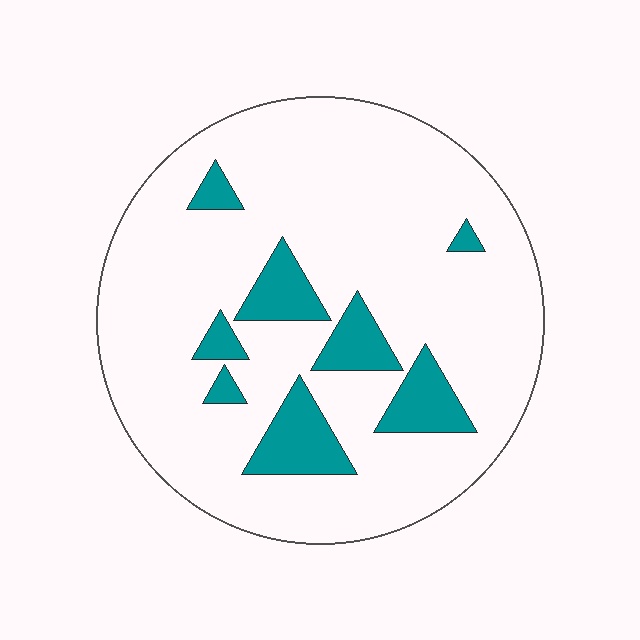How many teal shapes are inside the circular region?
8.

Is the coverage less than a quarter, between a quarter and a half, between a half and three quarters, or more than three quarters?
Less than a quarter.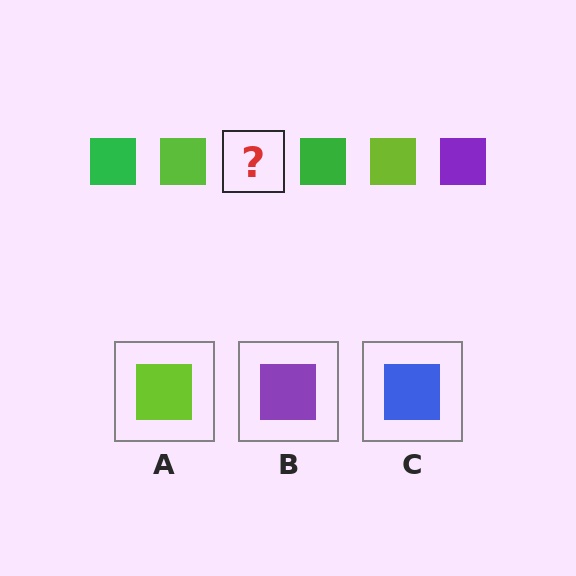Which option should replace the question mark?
Option B.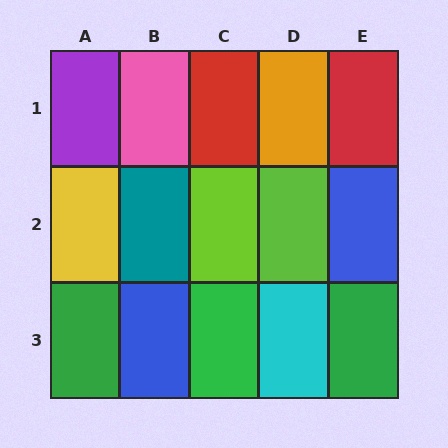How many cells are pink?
1 cell is pink.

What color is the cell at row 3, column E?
Green.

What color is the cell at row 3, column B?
Blue.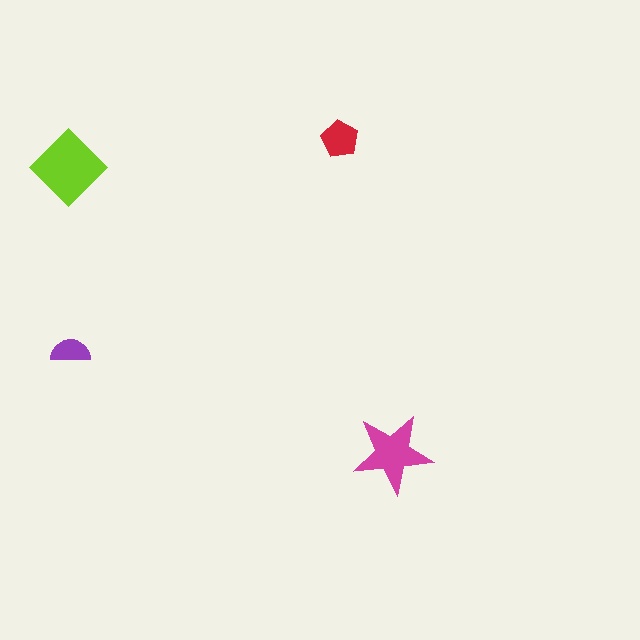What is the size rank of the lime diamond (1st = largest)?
1st.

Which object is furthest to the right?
The magenta star is rightmost.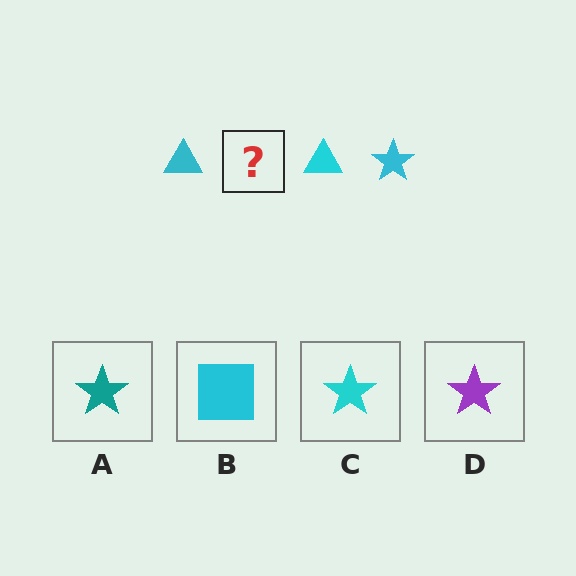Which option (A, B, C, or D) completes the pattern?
C.